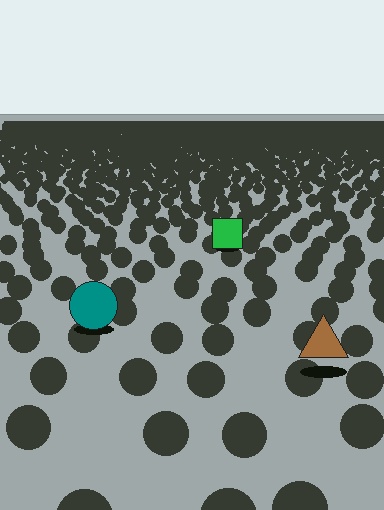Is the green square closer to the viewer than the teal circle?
No. The teal circle is closer — you can tell from the texture gradient: the ground texture is coarser near it.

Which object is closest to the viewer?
The brown triangle is closest. The texture marks near it are larger and more spread out.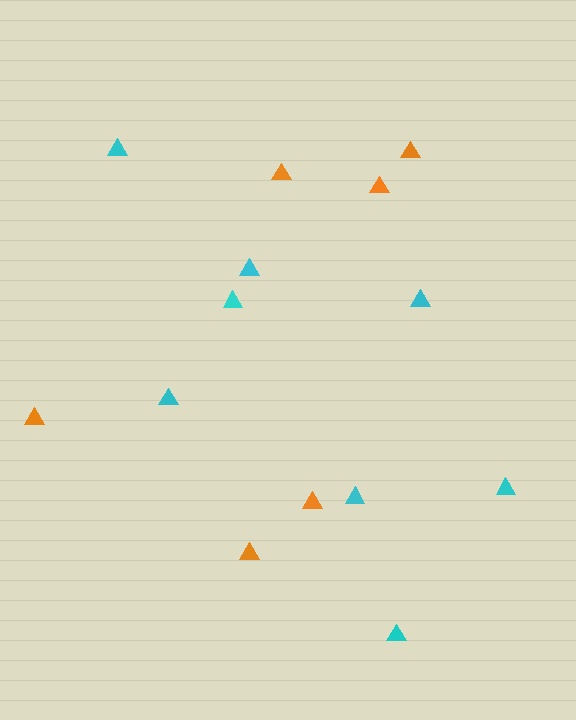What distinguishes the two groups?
There are 2 groups: one group of orange triangles (6) and one group of cyan triangles (8).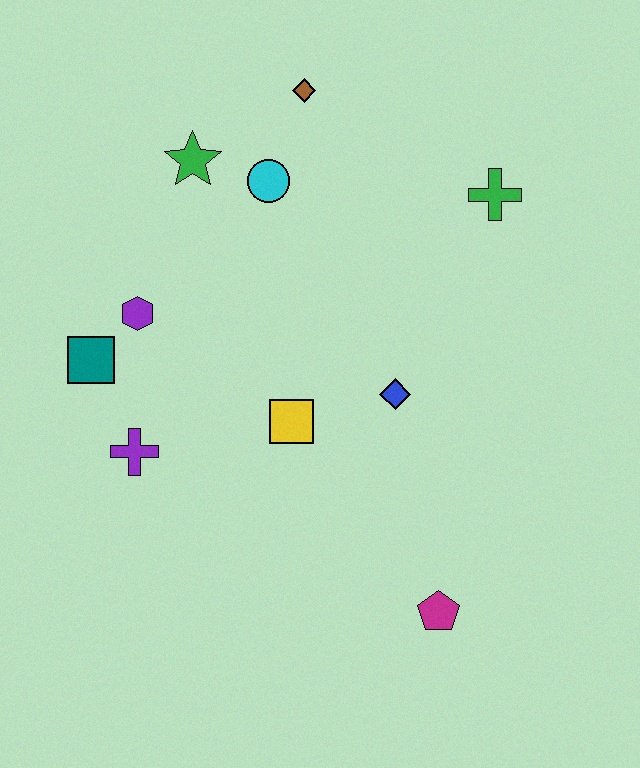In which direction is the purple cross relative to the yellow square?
The purple cross is to the left of the yellow square.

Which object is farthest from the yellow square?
The brown diamond is farthest from the yellow square.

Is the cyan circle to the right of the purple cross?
Yes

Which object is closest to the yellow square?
The blue diamond is closest to the yellow square.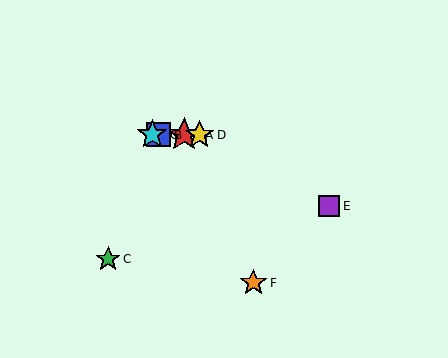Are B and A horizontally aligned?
Yes, both are at y≈135.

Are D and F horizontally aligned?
No, D is at y≈135 and F is at y≈283.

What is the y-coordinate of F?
Object F is at y≈283.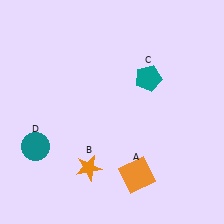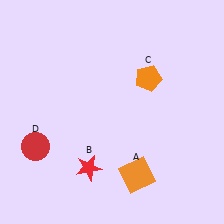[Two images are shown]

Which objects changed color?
B changed from orange to red. C changed from teal to orange. D changed from teal to red.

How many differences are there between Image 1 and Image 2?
There are 3 differences between the two images.